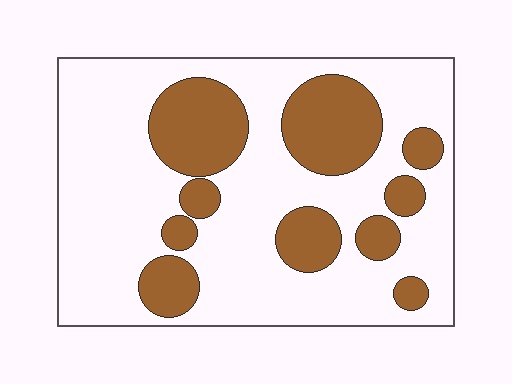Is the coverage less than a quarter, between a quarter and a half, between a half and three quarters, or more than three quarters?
Between a quarter and a half.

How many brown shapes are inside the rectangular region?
10.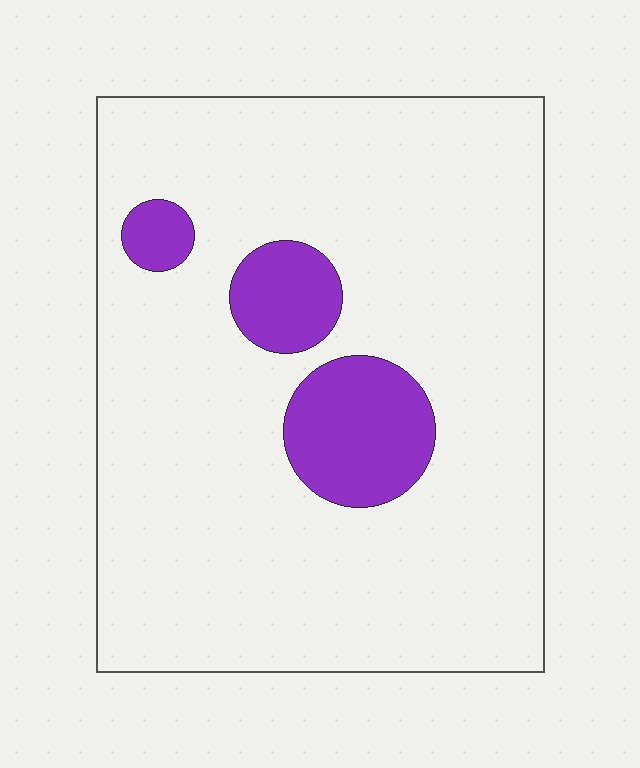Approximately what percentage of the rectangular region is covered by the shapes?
Approximately 15%.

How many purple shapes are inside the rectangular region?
3.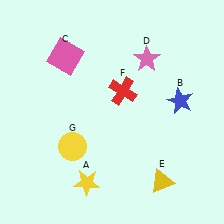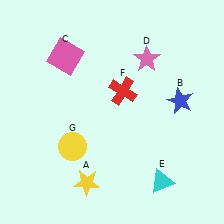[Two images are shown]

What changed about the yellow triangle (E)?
In Image 1, E is yellow. In Image 2, it changed to cyan.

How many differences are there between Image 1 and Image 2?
There is 1 difference between the two images.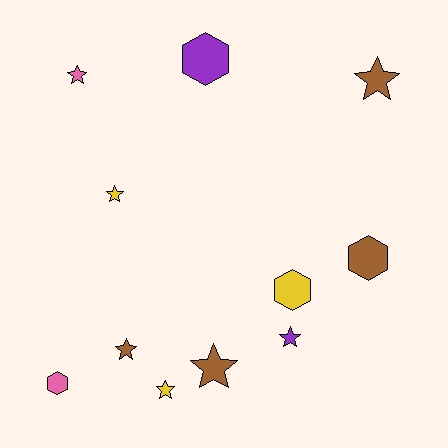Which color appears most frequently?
Brown, with 4 objects.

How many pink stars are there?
There is 1 pink star.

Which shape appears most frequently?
Star, with 7 objects.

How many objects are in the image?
There are 11 objects.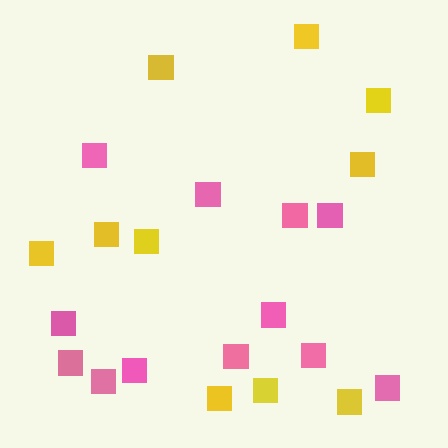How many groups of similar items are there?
There are 2 groups: one group of yellow squares (10) and one group of pink squares (12).